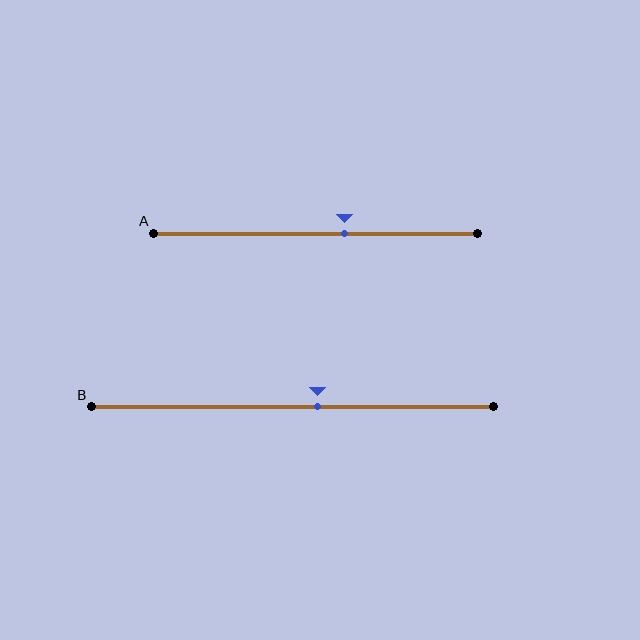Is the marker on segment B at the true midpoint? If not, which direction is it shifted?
No, the marker on segment B is shifted to the right by about 6% of the segment length.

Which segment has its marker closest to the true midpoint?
Segment B has its marker closest to the true midpoint.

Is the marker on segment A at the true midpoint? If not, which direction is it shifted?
No, the marker on segment A is shifted to the right by about 9% of the segment length.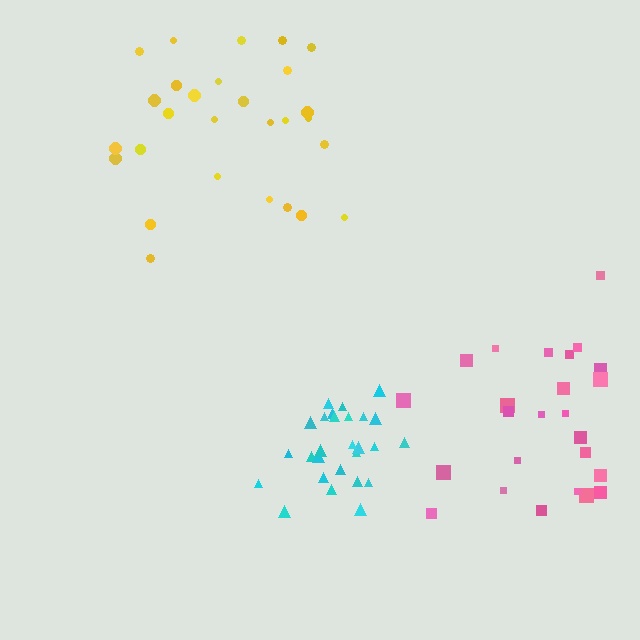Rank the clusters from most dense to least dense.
cyan, pink, yellow.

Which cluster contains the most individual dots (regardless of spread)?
Yellow (28).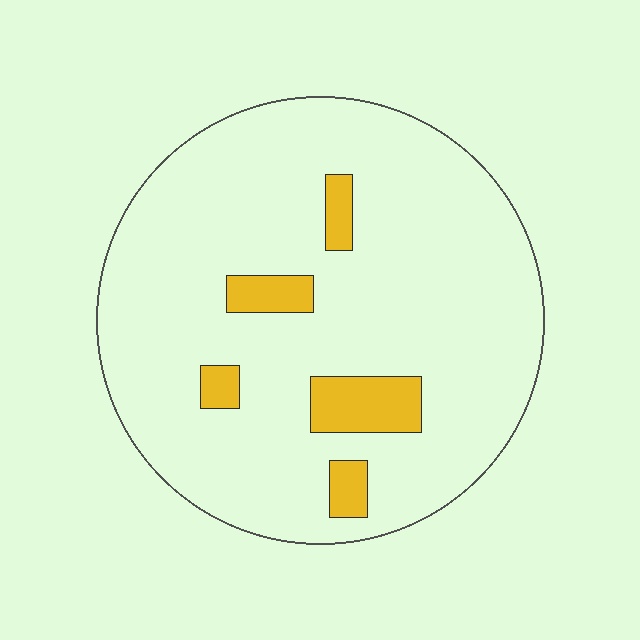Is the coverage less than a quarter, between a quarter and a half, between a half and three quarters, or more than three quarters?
Less than a quarter.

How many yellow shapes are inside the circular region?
5.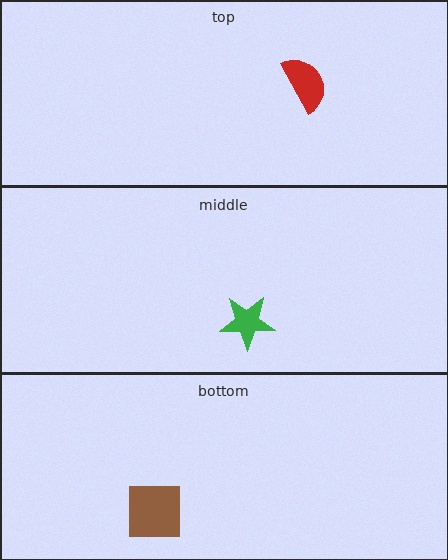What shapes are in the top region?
The red semicircle.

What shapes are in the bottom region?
The brown square.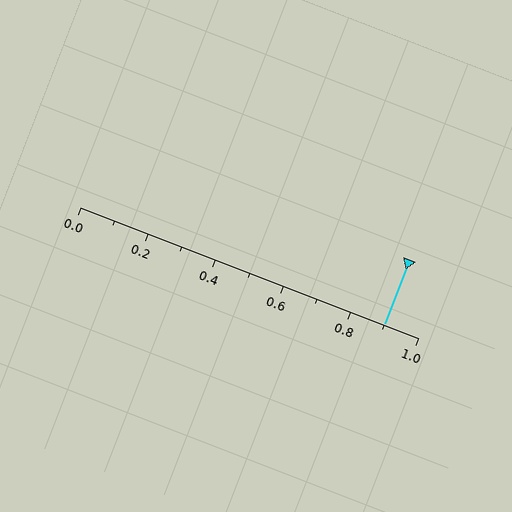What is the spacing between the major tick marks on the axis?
The major ticks are spaced 0.2 apart.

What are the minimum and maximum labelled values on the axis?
The axis runs from 0.0 to 1.0.